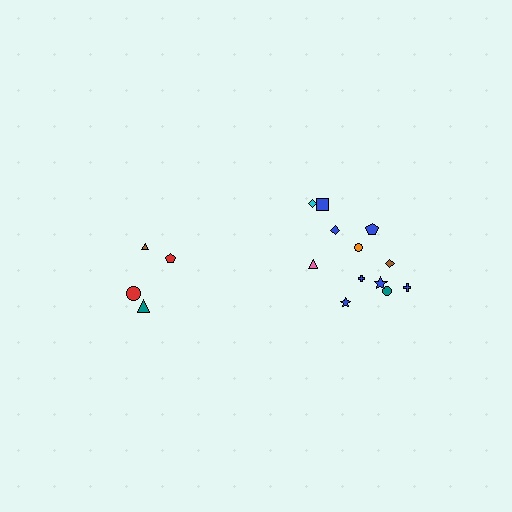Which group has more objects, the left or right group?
The right group.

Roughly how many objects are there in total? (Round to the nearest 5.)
Roughly 15 objects in total.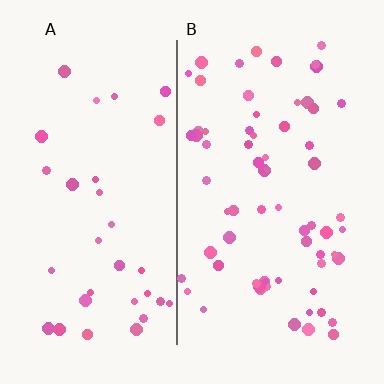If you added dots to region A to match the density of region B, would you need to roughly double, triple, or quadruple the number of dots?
Approximately double.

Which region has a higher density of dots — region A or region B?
B (the right).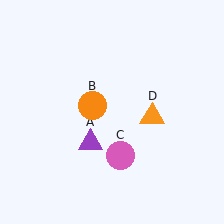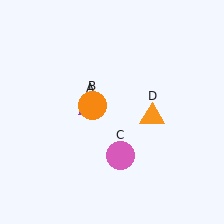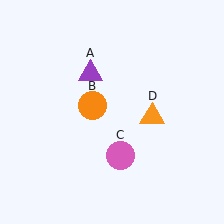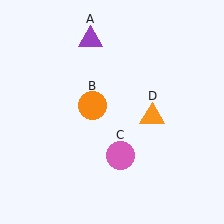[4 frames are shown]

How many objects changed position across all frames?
1 object changed position: purple triangle (object A).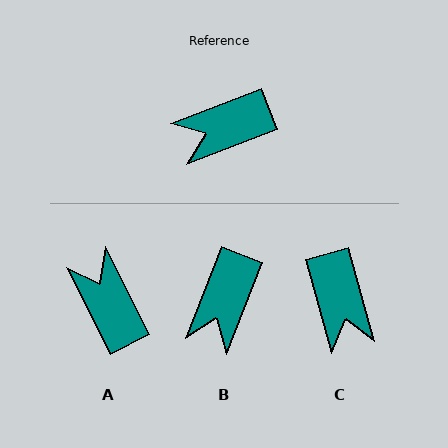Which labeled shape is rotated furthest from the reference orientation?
A, about 84 degrees away.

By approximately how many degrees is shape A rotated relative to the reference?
Approximately 84 degrees clockwise.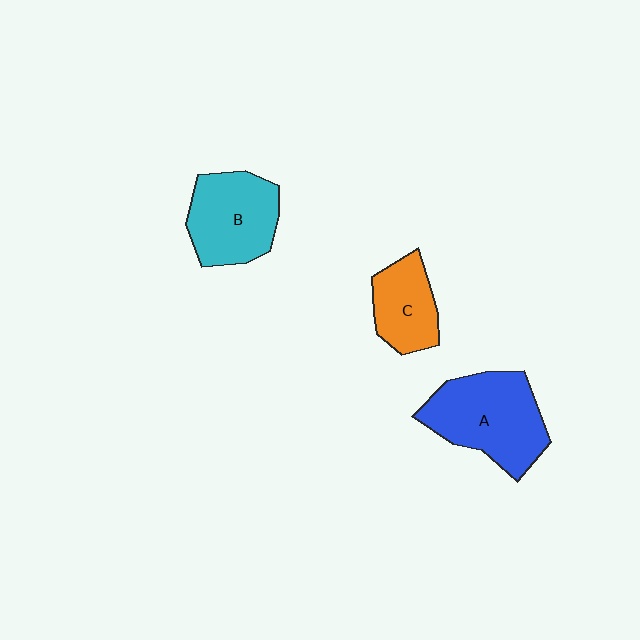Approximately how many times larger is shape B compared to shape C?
Approximately 1.4 times.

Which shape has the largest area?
Shape A (blue).